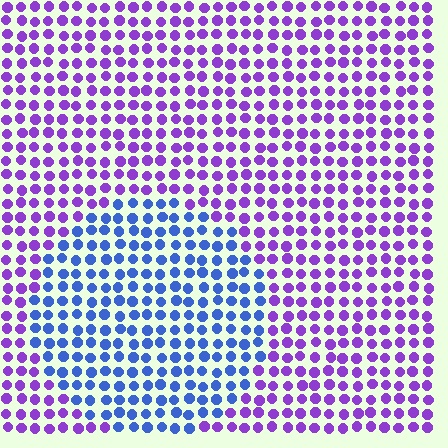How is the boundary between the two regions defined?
The boundary is defined purely by a slight shift in hue (about 50 degrees). Spacing, size, and orientation are identical on both sides.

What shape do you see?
I see a circle.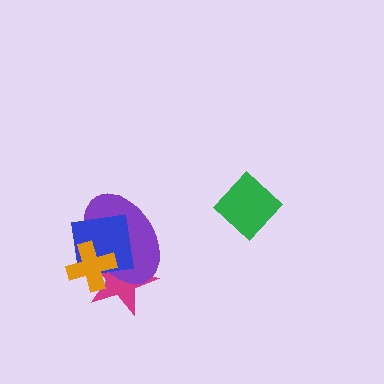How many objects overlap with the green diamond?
0 objects overlap with the green diamond.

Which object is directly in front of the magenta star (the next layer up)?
The purple ellipse is directly in front of the magenta star.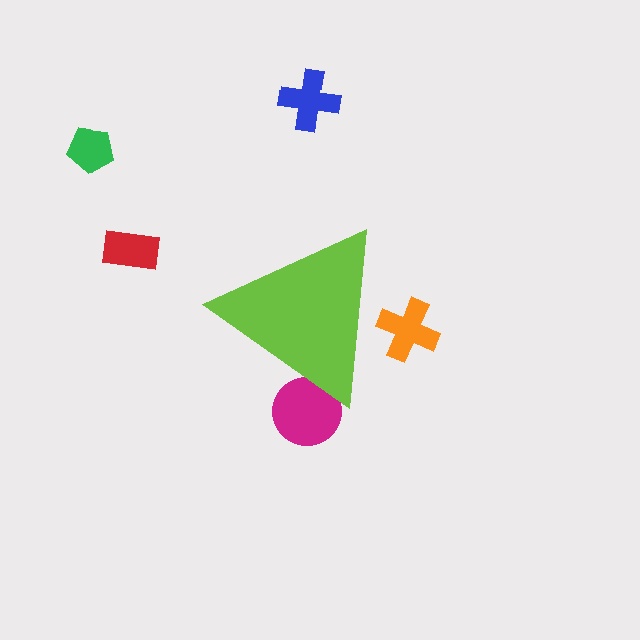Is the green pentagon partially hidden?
No, the green pentagon is fully visible.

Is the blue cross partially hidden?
No, the blue cross is fully visible.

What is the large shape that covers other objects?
A lime triangle.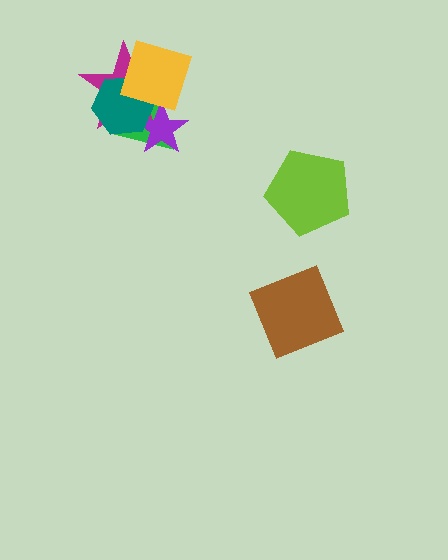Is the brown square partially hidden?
No, no other shape covers it.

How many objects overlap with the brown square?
0 objects overlap with the brown square.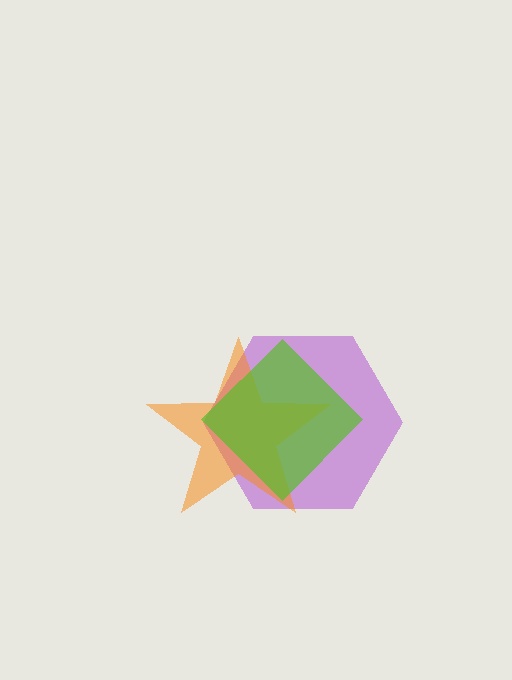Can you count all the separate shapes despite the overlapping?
Yes, there are 3 separate shapes.